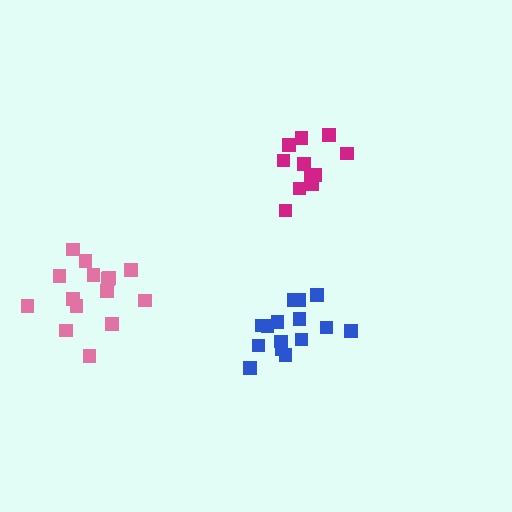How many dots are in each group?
Group 1: 15 dots, Group 2: 11 dots, Group 3: 15 dots (41 total).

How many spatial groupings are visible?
There are 3 spatial groupings.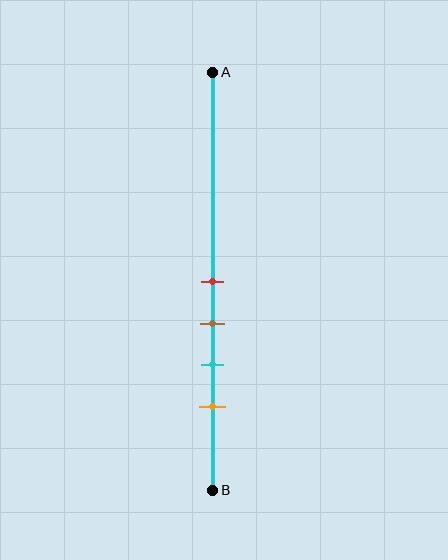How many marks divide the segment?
There are 4 marks dividing the segment.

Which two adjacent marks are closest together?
The red and brown marks are the closest adjacent pair.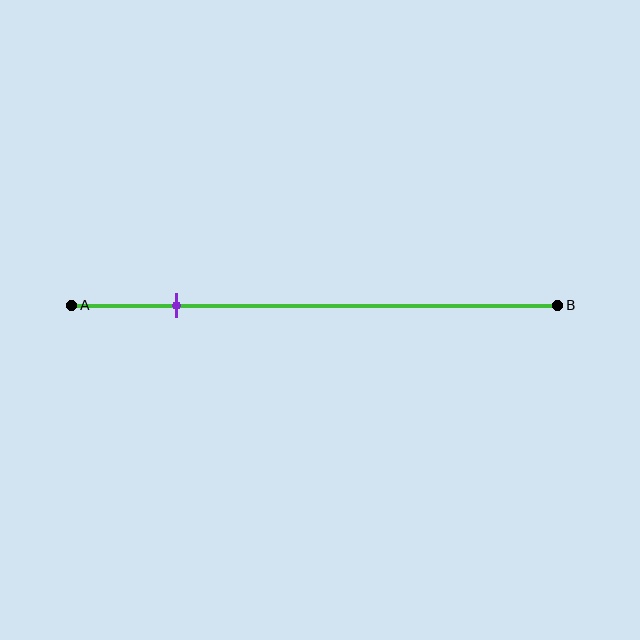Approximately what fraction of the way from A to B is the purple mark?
The purple mark is approximately 20% of the way from A to B.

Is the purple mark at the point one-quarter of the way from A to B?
No, the mark is at about 20% from A, not at the 25% one-quarter point.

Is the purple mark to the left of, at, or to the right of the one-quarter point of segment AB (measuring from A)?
The purple mark is to the left of the one-quarter point of segment AB.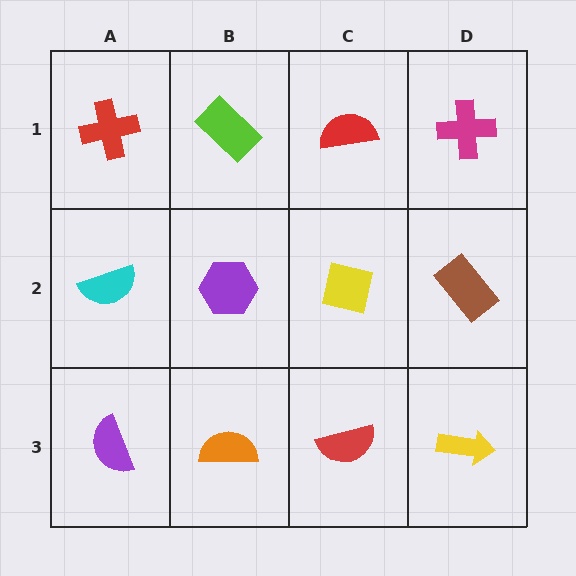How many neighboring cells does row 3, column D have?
2.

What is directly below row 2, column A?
A purple semicircle.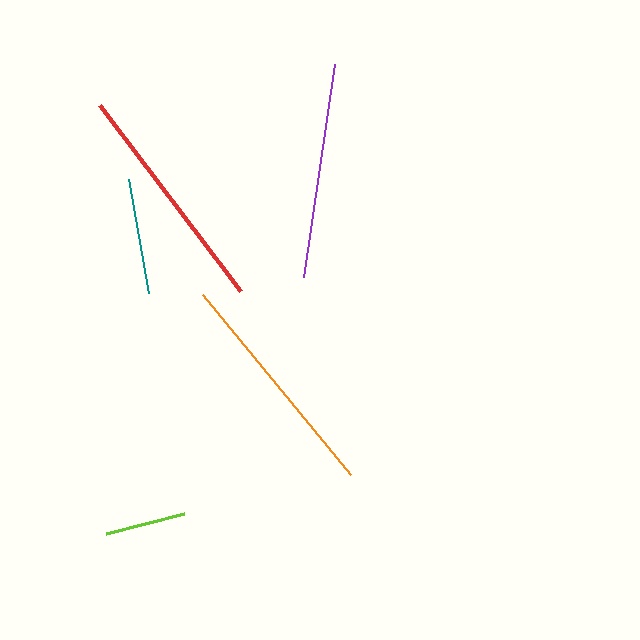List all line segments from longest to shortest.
From longest to shortest: red, orange, purple, teal, lime.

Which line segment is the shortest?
The lime line is the shortest at approximately 81 pixels.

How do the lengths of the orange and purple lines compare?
The orange and purple lines are approximately the same length.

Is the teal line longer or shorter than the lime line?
The teal line is longer than the lime line.